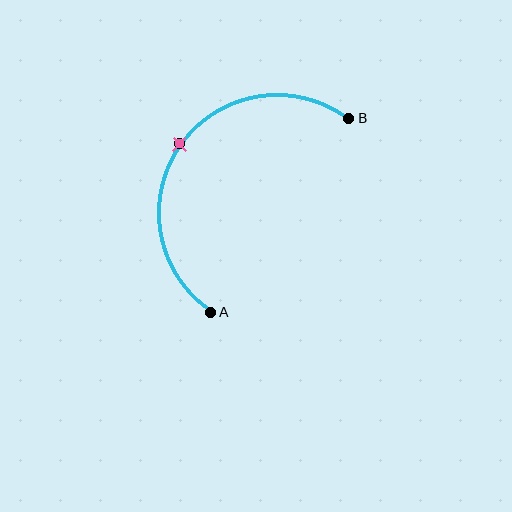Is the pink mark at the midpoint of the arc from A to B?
Yes. The pink mark lies on the arc at equal arc-length from both A and B — it is the arc midpoint.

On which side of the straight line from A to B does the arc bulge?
The arc bulges above and to the left of the straight line connecting A and B.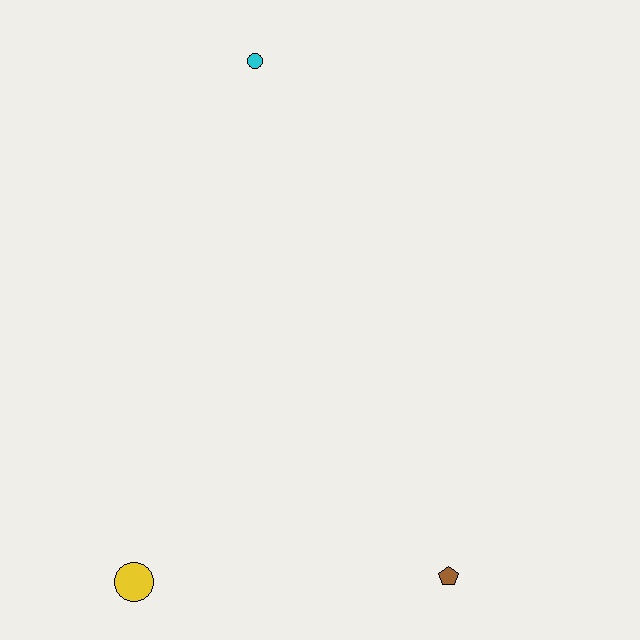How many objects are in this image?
There are 3 objects.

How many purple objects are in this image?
There are no purple objects.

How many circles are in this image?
There are 2 circles.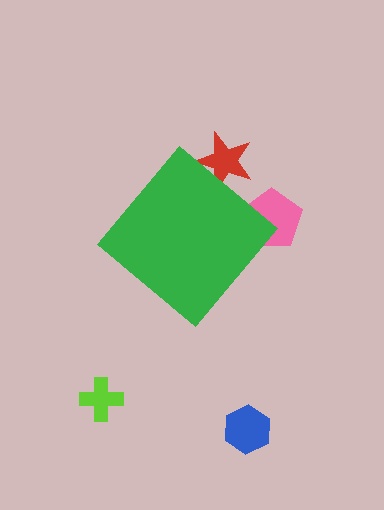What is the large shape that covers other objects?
A green diamond.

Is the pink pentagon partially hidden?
Yes, the pink pentagon is partially hidden behind the green diamond.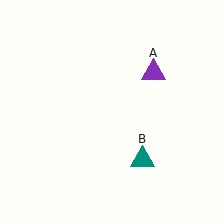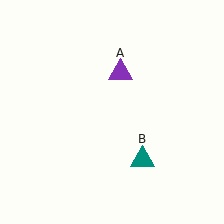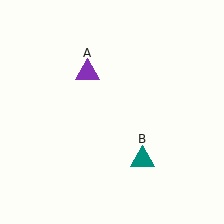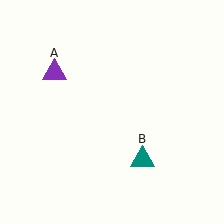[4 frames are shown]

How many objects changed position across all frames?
1 object changed position: purple triangle (object A).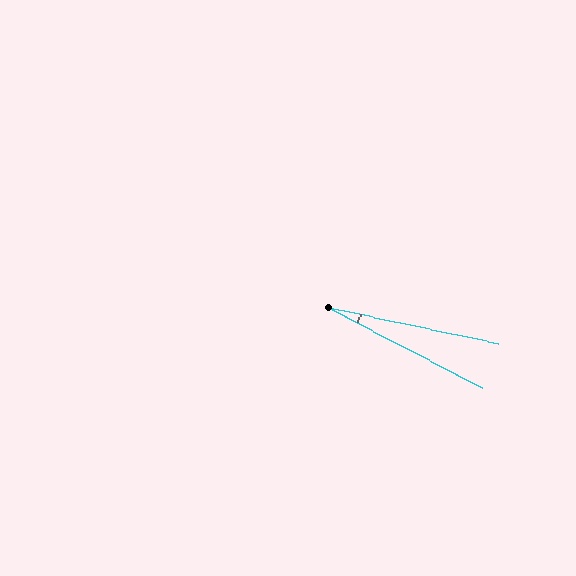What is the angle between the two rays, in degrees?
Approximately 16 degrees.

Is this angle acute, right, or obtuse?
It is acute.